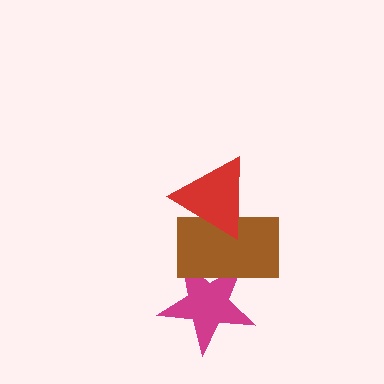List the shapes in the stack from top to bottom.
From top to bottom: the red triangle, the brown rectangle, the magenta star.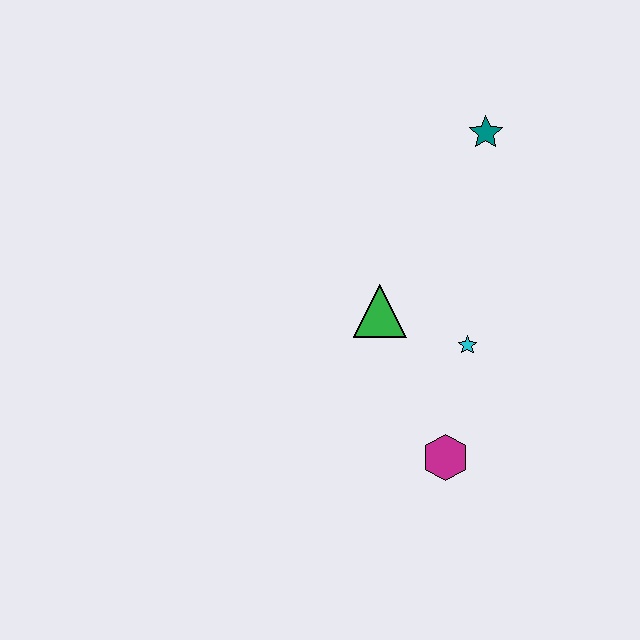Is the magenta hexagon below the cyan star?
Yes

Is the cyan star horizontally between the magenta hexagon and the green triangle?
No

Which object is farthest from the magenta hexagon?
The teal star is farthest from the magenta hexagon.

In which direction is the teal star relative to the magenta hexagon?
The teal star is above the magenta hexagon.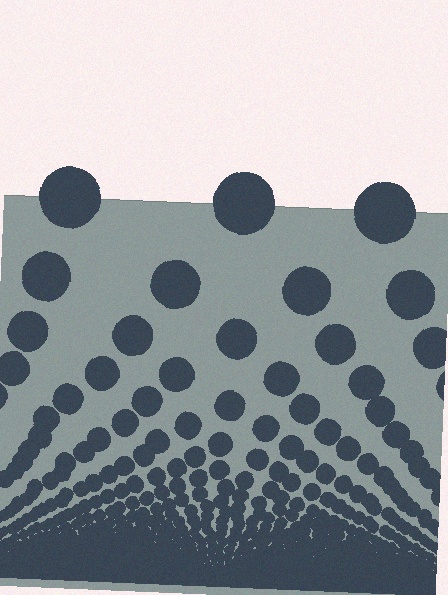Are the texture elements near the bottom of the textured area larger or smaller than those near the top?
Smaller. The gradient is inverted — elements near the bottom are smaller and denser.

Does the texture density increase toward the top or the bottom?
Density increases toward the bottom.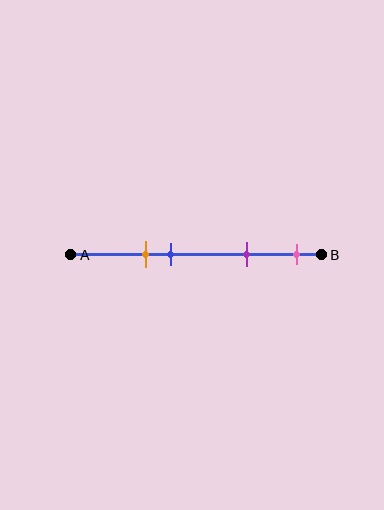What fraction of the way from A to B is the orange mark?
The orange mark is approximately 30% (0.3) of the way from A to B.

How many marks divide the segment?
There are 4 marks dividing the segment.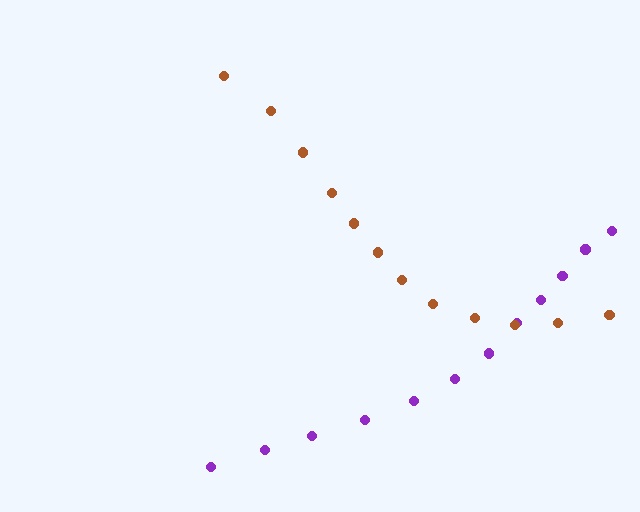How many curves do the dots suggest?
There are 2 distinct paths.